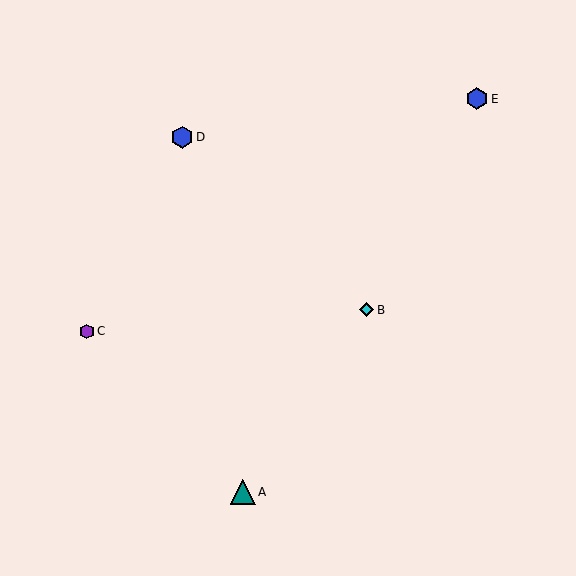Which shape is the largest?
The teal triangle (labeled A) is the largest.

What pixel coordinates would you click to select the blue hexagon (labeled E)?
Click at (477, 99) to select the blue hexagon E.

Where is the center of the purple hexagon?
The center of the purple hexagon is at (87, 331).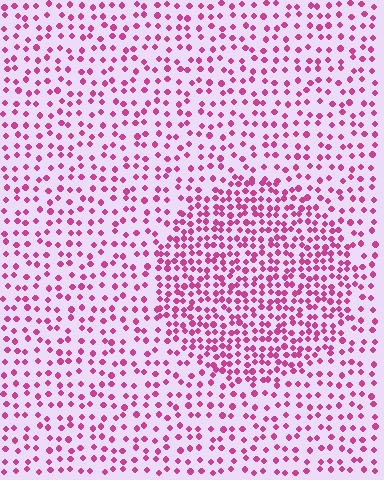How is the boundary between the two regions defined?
The boundary is defined by a change in element density (approximately 1.9x ratio). All elements are the same color, size, and shape.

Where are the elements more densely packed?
The elements are more densely packed inside the circle boundary.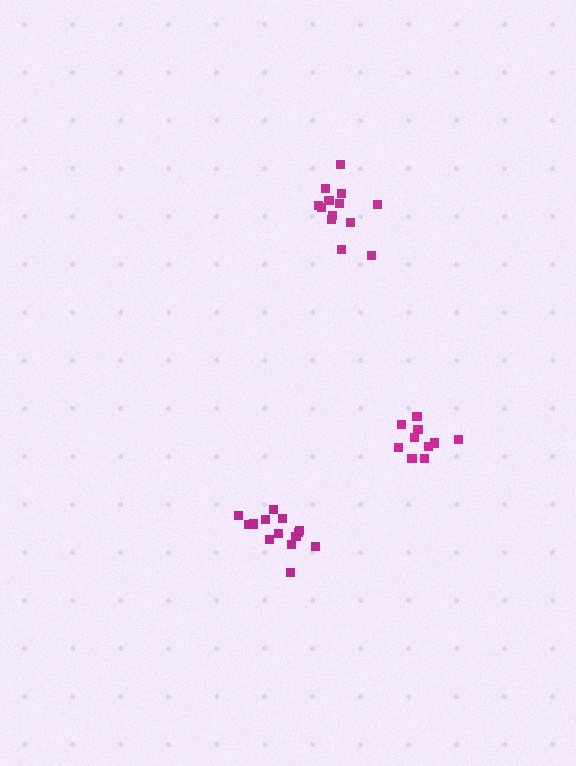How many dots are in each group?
Group 1: 14 dots, Group 2: 13 dots, Group 3: 11 dots (38 total).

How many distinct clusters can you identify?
There are 3 distinct clusters.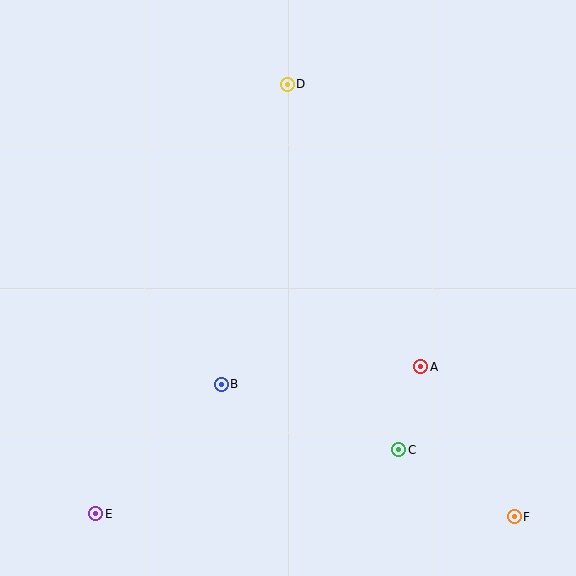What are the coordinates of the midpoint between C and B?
The midpoint between C and B is at (310, 417).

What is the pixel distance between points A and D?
The distance between A and D is 313 pixels.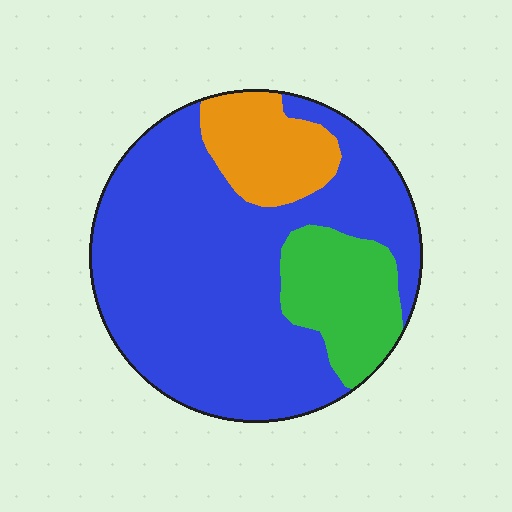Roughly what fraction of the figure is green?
Green covers 16% of the figure.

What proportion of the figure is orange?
Orange takes up about one eighth (1/8) of the figure.